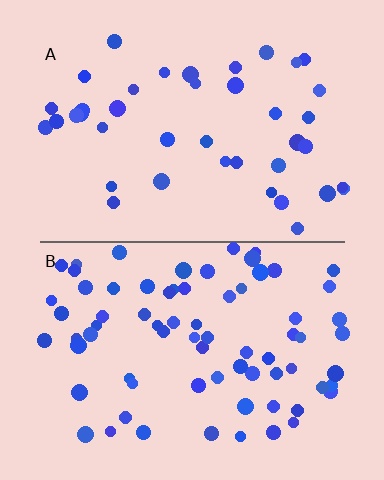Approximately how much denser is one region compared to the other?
Approximately 1.8× — region B over region A.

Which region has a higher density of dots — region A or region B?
B (the bottom).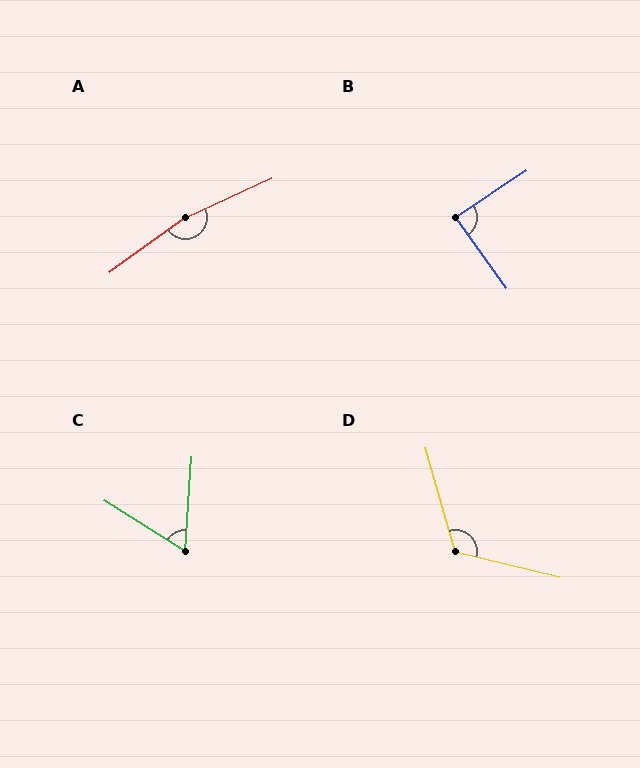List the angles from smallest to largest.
C (62°), B (88°), D (120°), A (168°).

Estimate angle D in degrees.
Approximately 120 degrees.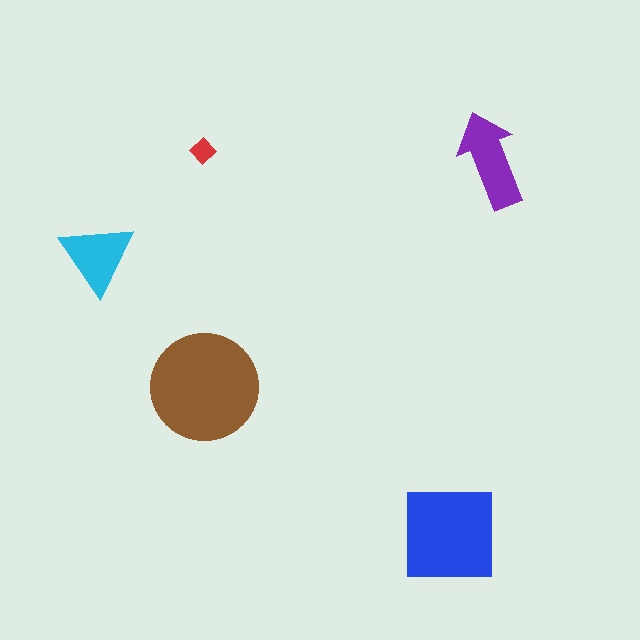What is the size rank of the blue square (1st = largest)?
2nd.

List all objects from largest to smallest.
The brown circle, the blue square, the purple arrow, the cyan triangle, the red diamond.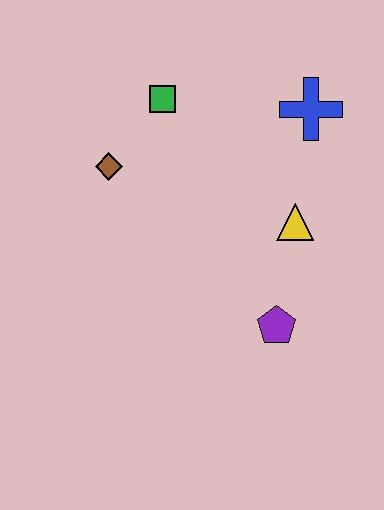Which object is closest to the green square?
The brown diamond is closest to the green square.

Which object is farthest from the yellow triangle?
The brown diamond is farthest from the yellow triangle.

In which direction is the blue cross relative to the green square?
The blue cross is to the right of the green square.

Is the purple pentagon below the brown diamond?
Yes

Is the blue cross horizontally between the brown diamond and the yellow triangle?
No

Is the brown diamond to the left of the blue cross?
Yes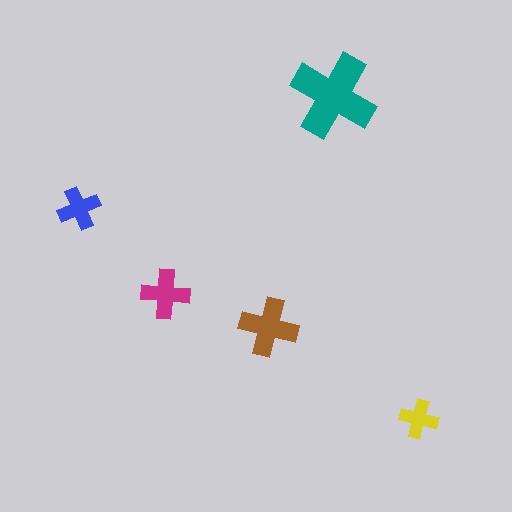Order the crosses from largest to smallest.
the teal one, the brown one, the magenta one, the blue one, the yellow one.